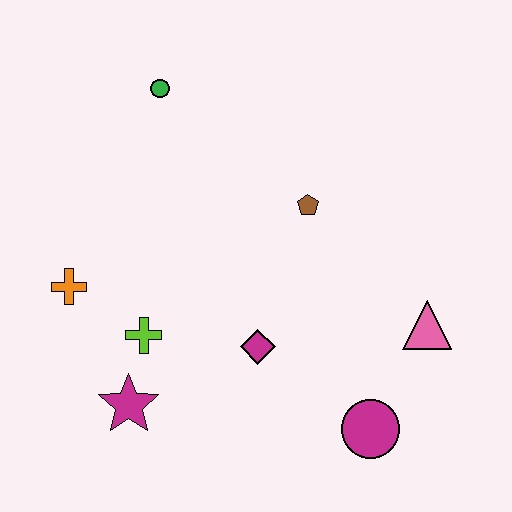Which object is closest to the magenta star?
The lime cross is closest to the magenta star.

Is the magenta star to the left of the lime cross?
Yes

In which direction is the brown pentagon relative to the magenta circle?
The brown pentagon is above the magenta circle.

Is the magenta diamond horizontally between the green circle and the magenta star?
No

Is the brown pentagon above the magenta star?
Yes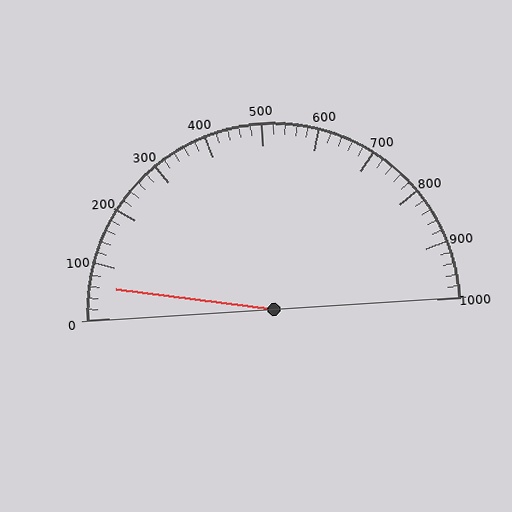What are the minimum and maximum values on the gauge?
The gauge ranges from 0 to 1000.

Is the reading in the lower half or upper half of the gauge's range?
The reading is in the lower half of the range (0 to 1000).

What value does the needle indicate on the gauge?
The needle indicates approximately 60.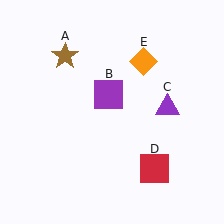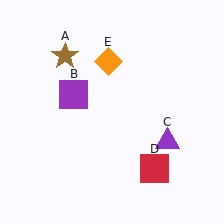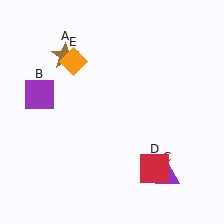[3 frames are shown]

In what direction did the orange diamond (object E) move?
The orange diamond (object E) moved left.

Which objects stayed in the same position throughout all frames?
Brown star (object A) and red square (object D) remained stationary.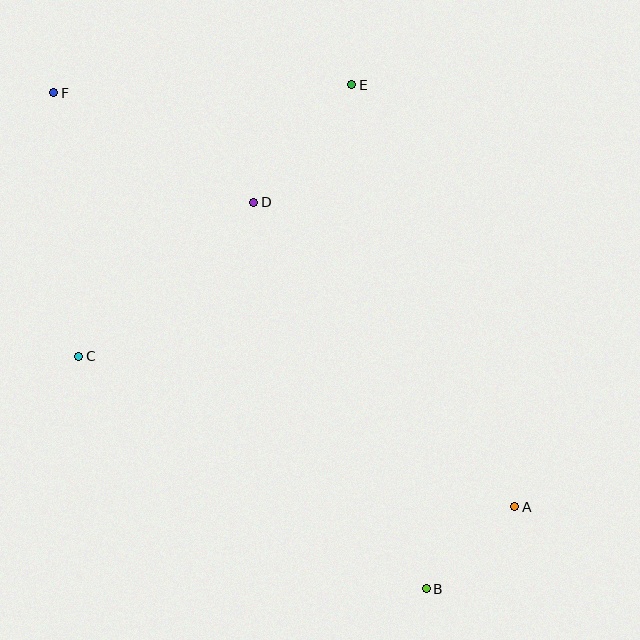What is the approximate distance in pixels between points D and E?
The distance between D and E is approximately 153 pixels.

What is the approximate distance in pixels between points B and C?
The distance between B and C is approximately 418 pixels.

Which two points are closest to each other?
Points A and B are closest to each other.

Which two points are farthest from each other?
Points B and F are farthest from each other.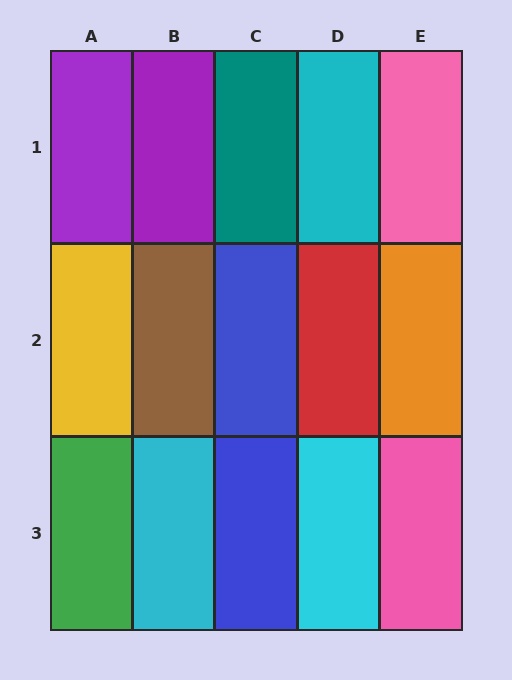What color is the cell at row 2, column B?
Brown.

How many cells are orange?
1 cell is orange.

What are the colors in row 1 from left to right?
Purple, purple, teal, cyan, pink.